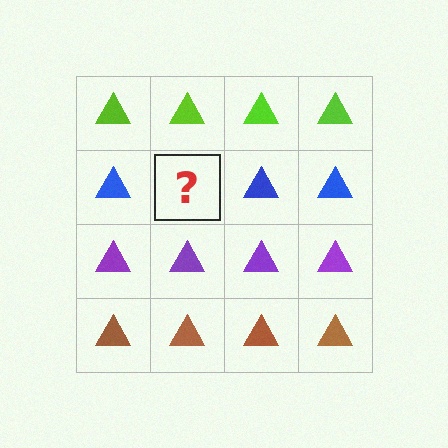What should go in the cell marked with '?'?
The missing cell should contain a blue triangle.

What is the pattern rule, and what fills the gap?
The rule is that each row has a consistent color. The gap should be filled with a blue triangle.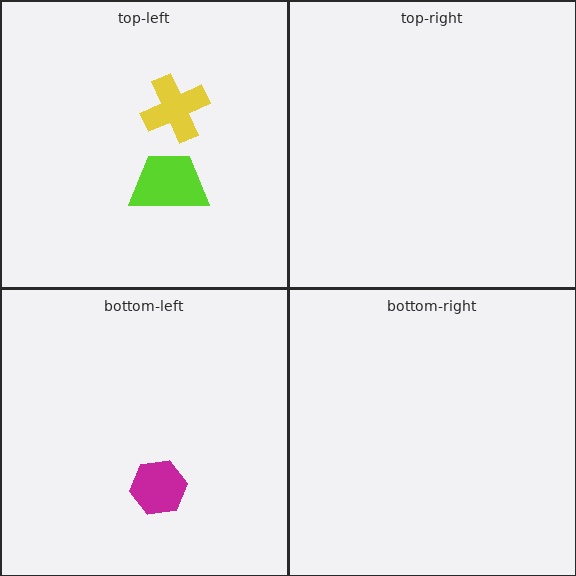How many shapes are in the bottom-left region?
1.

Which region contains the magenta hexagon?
The bottom-left region.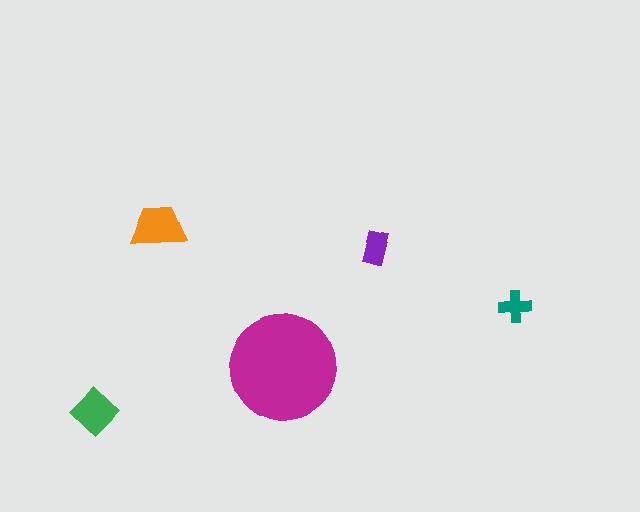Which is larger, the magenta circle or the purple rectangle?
The magenta circle.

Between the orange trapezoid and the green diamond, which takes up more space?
The orange trapezoid.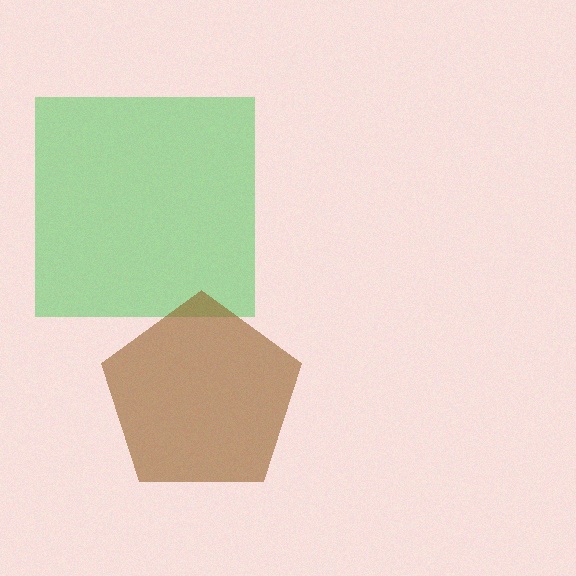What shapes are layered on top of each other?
The layered shapes are: a green square, a brown pentagon.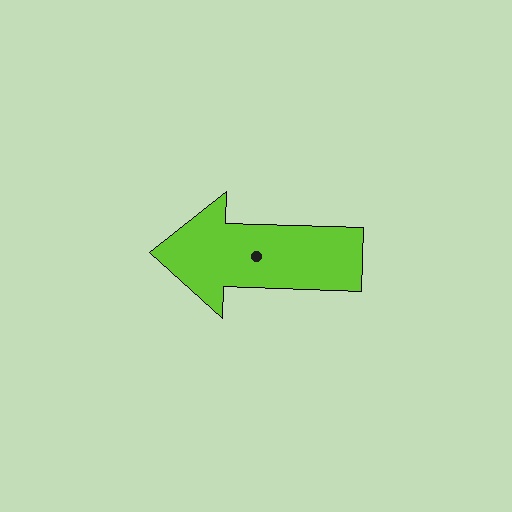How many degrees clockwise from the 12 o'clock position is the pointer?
Approximately 272 degrees.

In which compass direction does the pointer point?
West.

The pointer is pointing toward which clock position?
Roughly 9 o'clock.